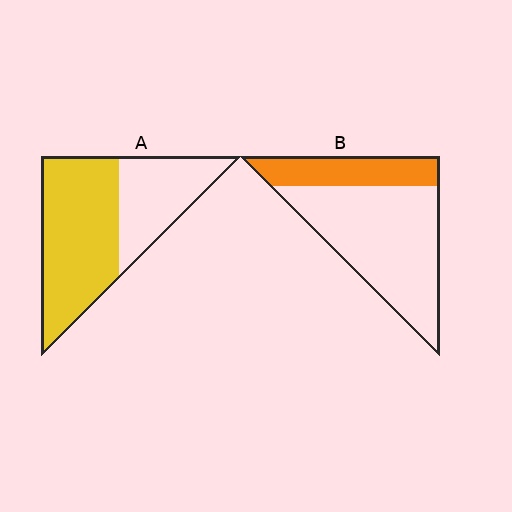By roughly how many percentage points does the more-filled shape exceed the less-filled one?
By roughly 35 percentage points (A over B).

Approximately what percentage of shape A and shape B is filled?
A is approximately 65% and B is approximately 30%.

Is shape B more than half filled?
No.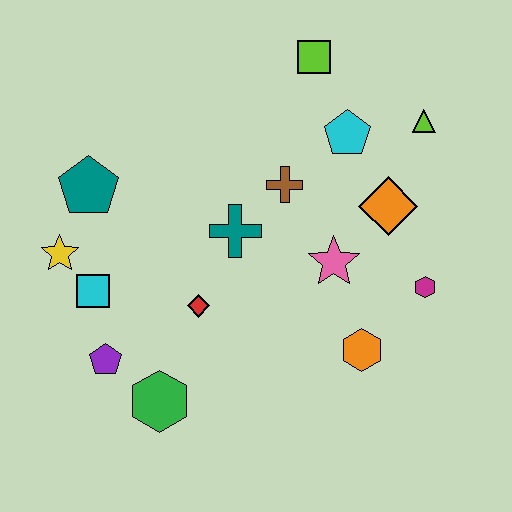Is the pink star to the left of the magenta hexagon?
Yes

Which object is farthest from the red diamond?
The lime triangle is farthest from the red diamond.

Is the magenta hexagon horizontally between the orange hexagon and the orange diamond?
No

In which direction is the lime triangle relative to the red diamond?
The lime triangle is to the right of the red diamond.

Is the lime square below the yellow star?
No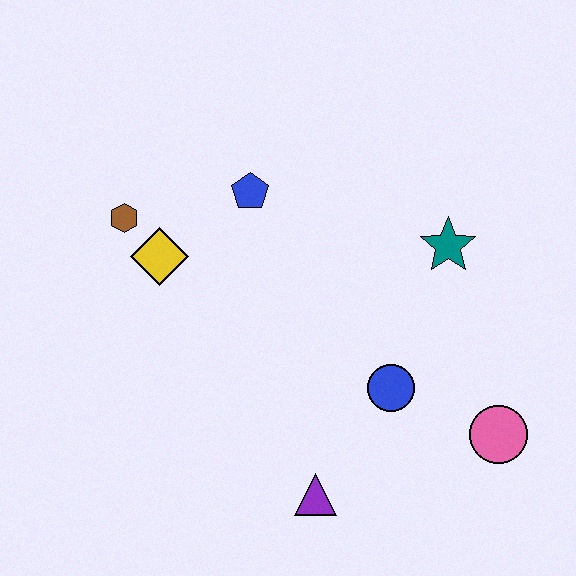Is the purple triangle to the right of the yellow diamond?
Yes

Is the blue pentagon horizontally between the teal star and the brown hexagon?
Yes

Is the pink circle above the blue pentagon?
No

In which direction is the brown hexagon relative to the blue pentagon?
The brown hexagon is to the left of the blue pentagon.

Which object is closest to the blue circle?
The pink circle is closest to the blue circle.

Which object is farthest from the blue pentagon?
The pink circle is farthest from the blue pentagon.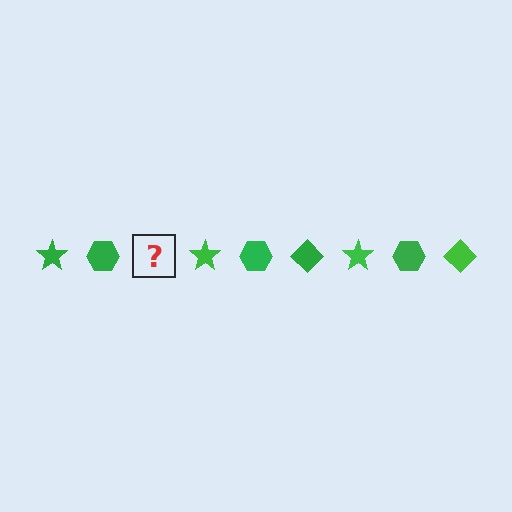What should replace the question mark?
The question mark should be replaced with a green diamond.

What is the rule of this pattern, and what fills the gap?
The rule is that the pattern cycles through star, hexagon, diamond shapes in green. The gap should be filled with a green diamond.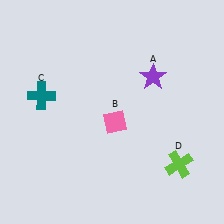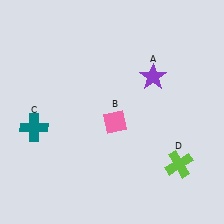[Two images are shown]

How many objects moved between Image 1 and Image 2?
1 object moved between the two images.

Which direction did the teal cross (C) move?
The teal cross (C) moved down.